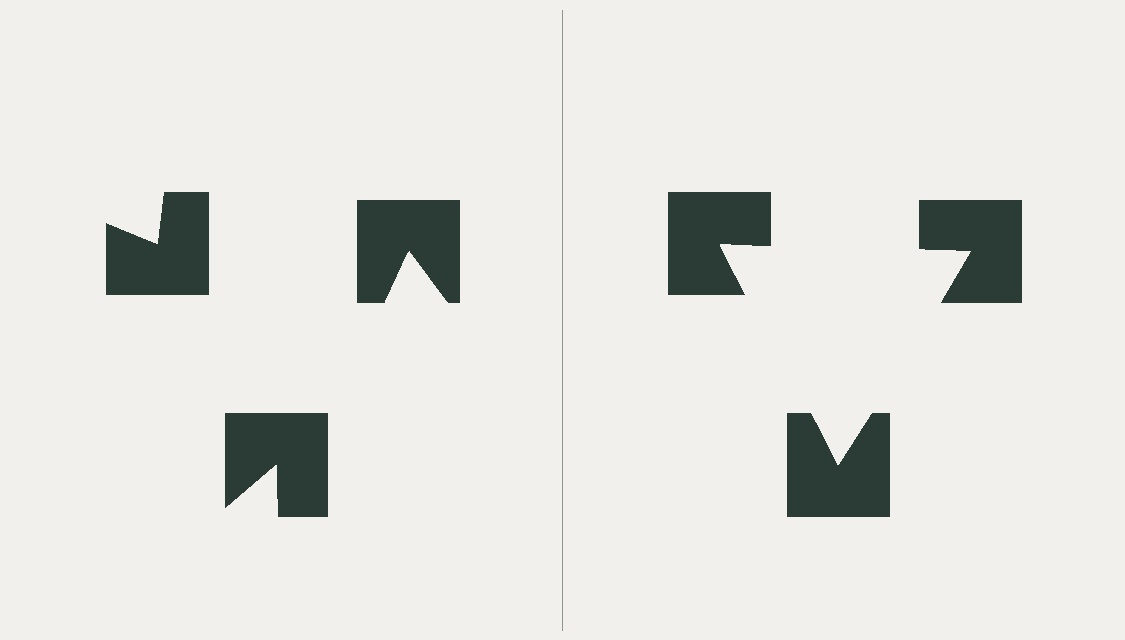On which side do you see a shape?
An illusory triangle appears on the right side. On the left side the wedge cuts are rotated, so no coherent shape forms.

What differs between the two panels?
The notched squares are positioned identically on both sides; only the wedge orientations differ. On the right they align to a triangle; on the left they are misaligned.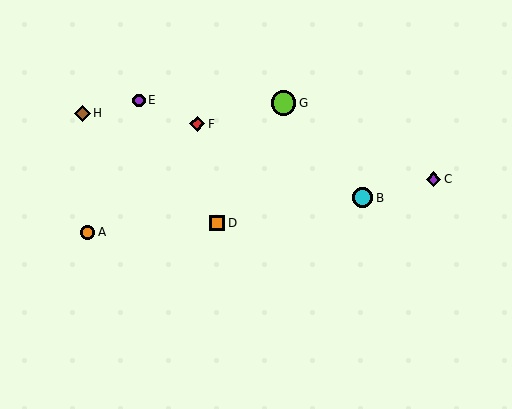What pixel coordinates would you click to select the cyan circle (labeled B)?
Click at (363, 198) to select the cyan circle B.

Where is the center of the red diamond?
The center of the red diamond is at (197, 124).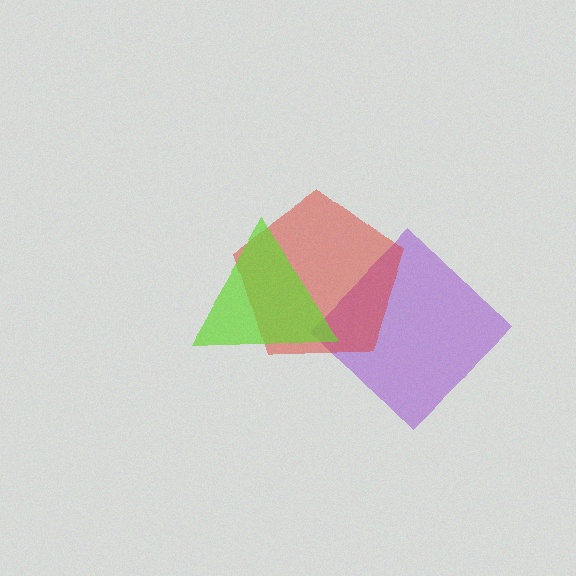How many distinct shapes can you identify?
There are 3 distinct shapes: a purple diamond, a red pentagon, a lime triangle.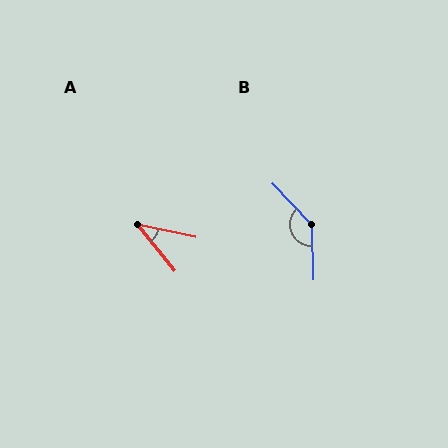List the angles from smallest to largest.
A (39°), B (139°).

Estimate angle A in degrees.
Approximately 39 degrees.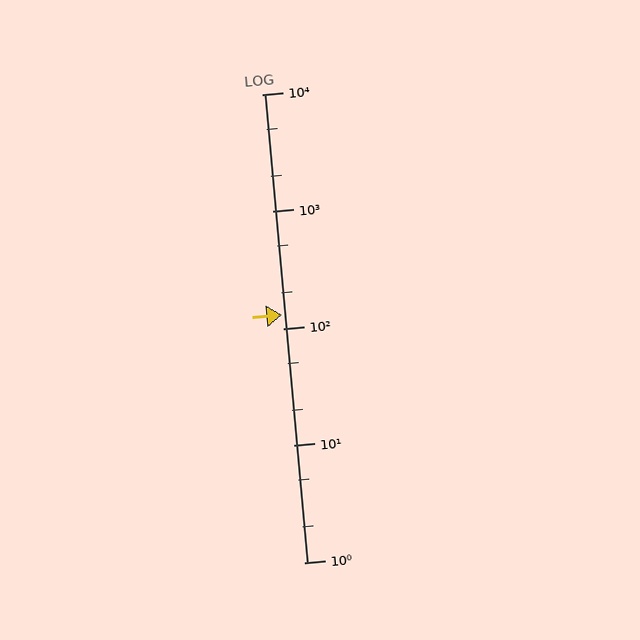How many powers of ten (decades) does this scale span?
The scale spans 4 decades, from 1 to 10000.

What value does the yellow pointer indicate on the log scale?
The pointer indicates approximately 130.